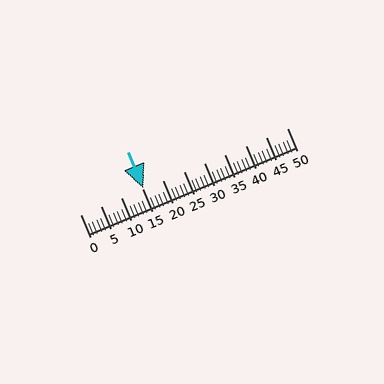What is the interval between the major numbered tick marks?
The major tick marks are spaced 5 units apart.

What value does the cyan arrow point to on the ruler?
The cyan arrow points to approximately 15.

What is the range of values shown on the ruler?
The ruler shows values from 0 to 50.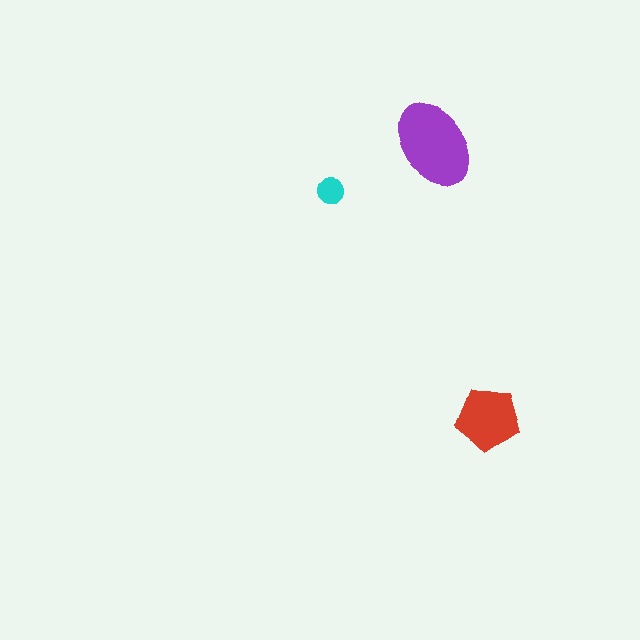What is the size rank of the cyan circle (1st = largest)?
3rd.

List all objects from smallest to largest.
The cyan circle, the red pentagon, the purple ellipse.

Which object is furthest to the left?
The cyan circle is leftmost.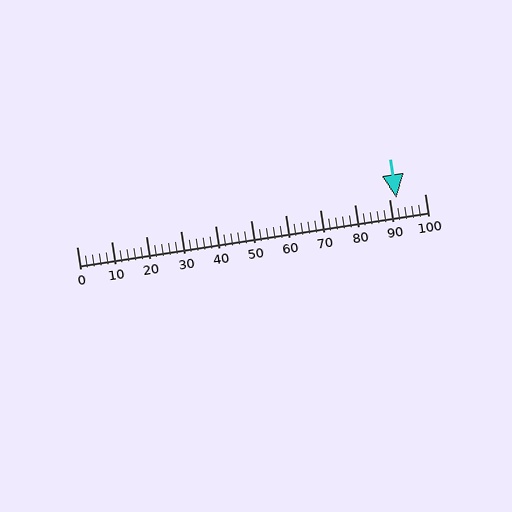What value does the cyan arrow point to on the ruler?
The cyan arrow points to approximately 92.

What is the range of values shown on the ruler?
The ruler shows values from 0 to 100.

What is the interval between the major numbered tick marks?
The major tick marks are spaced 10 units apart.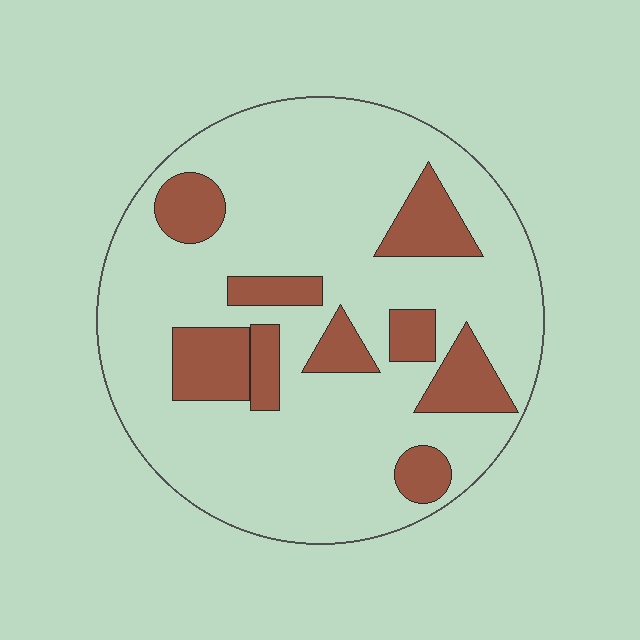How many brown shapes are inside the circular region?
9.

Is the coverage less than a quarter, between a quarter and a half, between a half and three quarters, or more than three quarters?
Less than a quarter.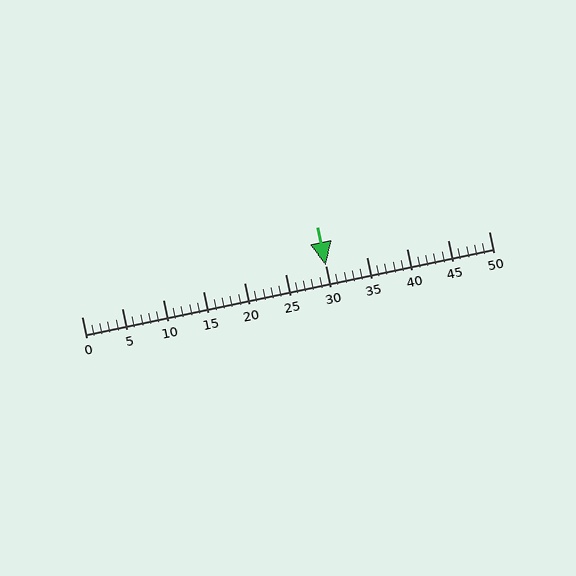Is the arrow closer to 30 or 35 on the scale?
The arrow is closer to 30.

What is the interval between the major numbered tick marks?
The major tick marks are spaced 5 units apart.